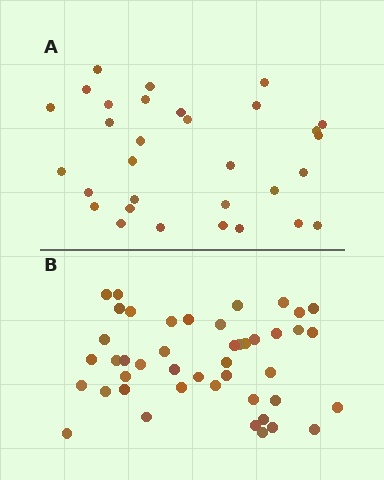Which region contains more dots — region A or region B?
Region B (the bottom region) has more dots.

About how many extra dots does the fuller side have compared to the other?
Region B has approximately 15 more dots than region A.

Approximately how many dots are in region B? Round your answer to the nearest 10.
About 40 dots. (The exact count is 45, which rounds to 40.)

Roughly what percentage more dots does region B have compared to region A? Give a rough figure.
About 45% more.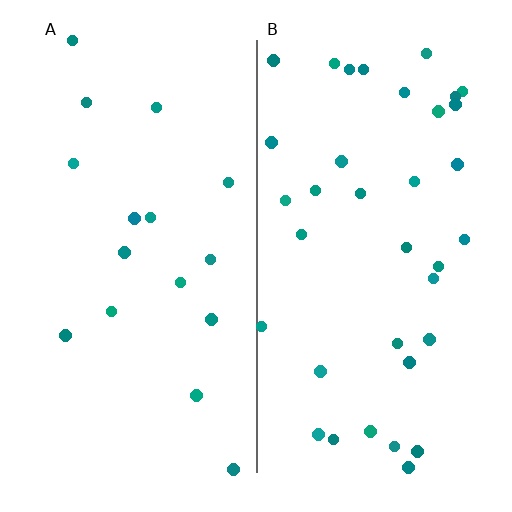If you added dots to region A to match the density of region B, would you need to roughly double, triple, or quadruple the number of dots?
Approximately double.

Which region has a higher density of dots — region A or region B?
B (the right).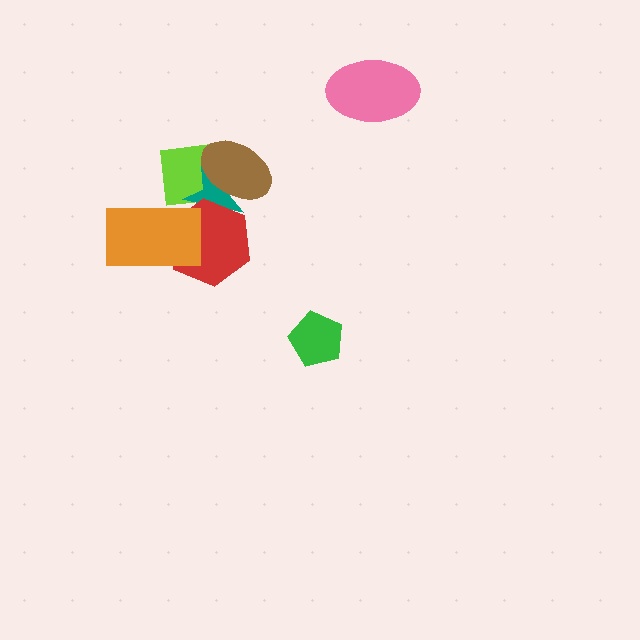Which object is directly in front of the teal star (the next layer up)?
The red hexagon is directly in front of the teal star.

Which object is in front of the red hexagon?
The orange rectangle is in front of the red hexagon.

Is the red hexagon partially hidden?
Yes, it is partially covered by another shape.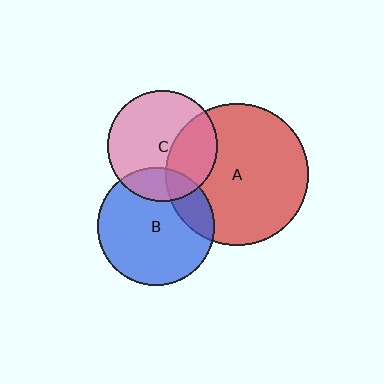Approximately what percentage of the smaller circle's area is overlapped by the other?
Approximately 20%.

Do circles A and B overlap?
Yes.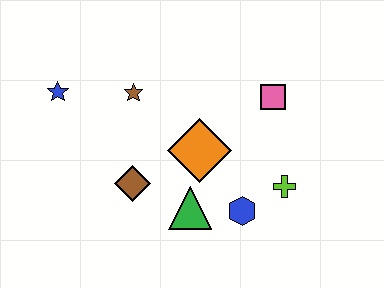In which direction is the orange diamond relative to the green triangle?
The orange diamond is above the green triangle.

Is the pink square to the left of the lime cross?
Yes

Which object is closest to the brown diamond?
The green triangle is closest to the brown diamond.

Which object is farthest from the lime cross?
The blue star is farthest from the lime cross.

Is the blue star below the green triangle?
No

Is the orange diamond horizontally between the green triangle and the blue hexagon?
Yes